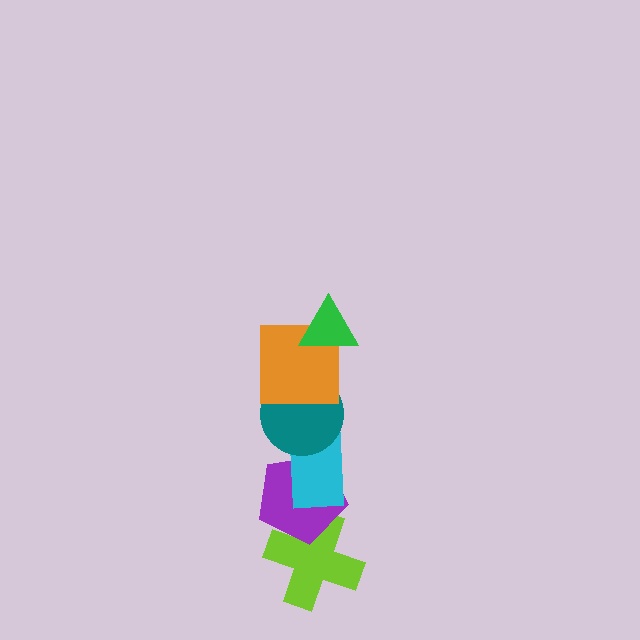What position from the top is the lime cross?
The lime cross is 6th from the top.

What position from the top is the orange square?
The orange square is 2nd from the top.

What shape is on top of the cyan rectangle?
The teal circle is on top of the cyan rectangle.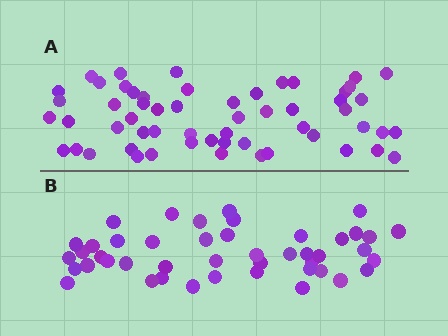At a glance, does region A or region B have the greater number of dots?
Region A (the top region) has more dots.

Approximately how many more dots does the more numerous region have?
Region A has roughly 12 or so more dots than region B.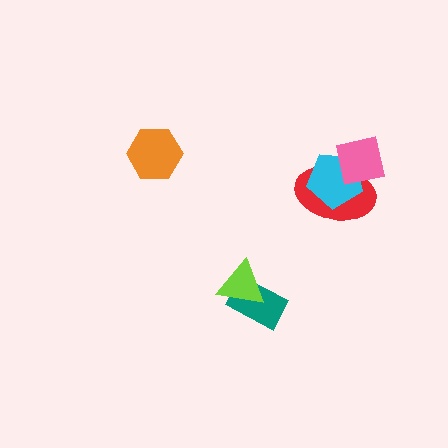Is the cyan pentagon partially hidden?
Yes, it is partially covered by another shape.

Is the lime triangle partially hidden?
No, no other shape covers it.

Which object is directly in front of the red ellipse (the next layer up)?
The cyan pentagon is directly in front of the red ellipse.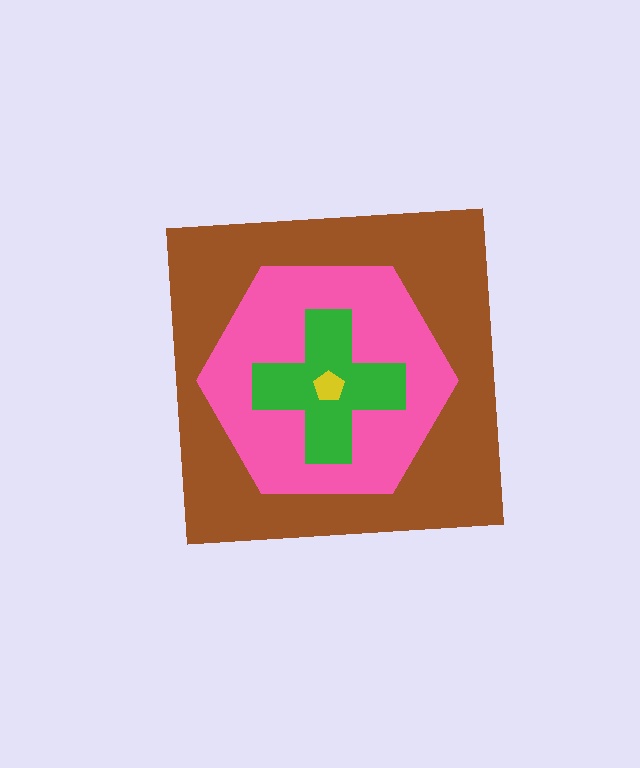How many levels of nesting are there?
4.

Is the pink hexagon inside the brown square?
Yes.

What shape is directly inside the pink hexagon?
The green cross.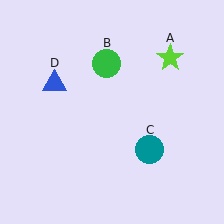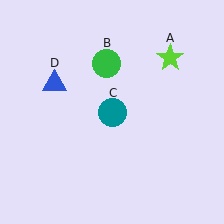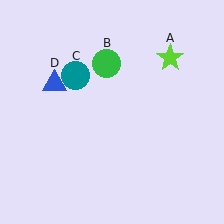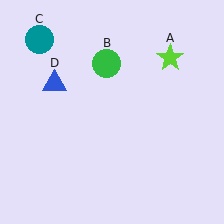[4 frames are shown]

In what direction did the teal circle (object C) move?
The teal circle (object C) moved up and to the left.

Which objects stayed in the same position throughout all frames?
Lime star (object A) and green circle (object B) and blue triangle (object D) remained stationary.